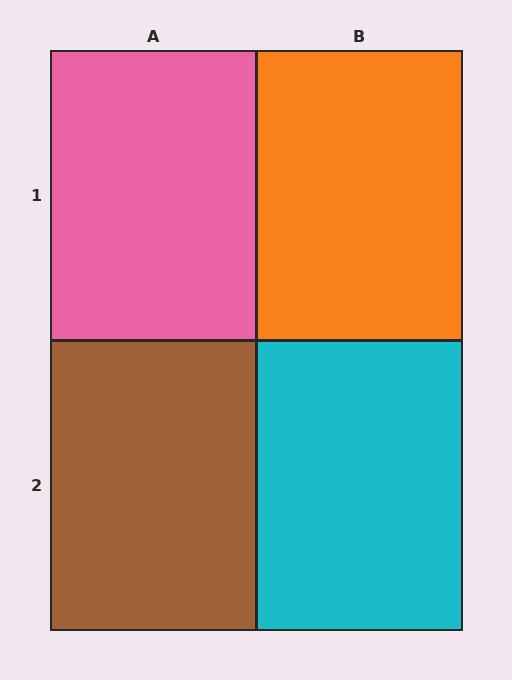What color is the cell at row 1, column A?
Pink.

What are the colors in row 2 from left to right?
Brown, cyan.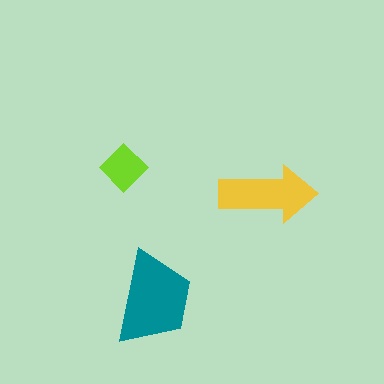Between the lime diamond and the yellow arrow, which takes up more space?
The yellow arrow.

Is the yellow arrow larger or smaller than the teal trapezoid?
Smaller.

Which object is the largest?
The teal trapezoid.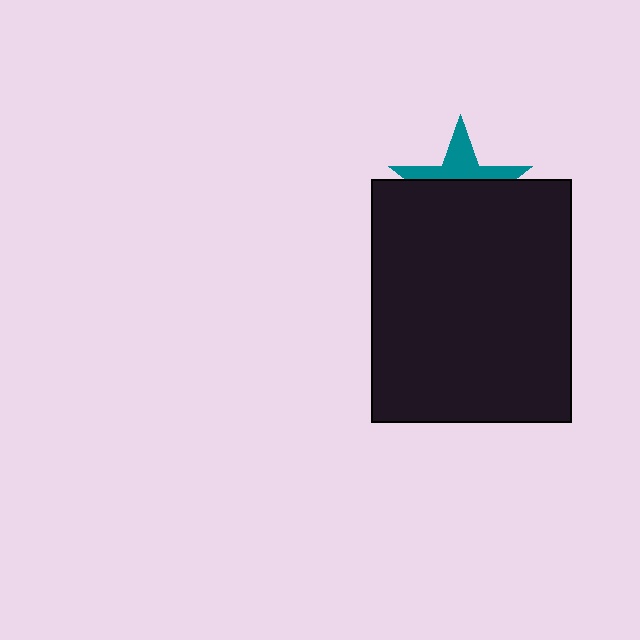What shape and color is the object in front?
The object in front is a black rectangle.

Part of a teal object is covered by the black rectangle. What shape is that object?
It is a star.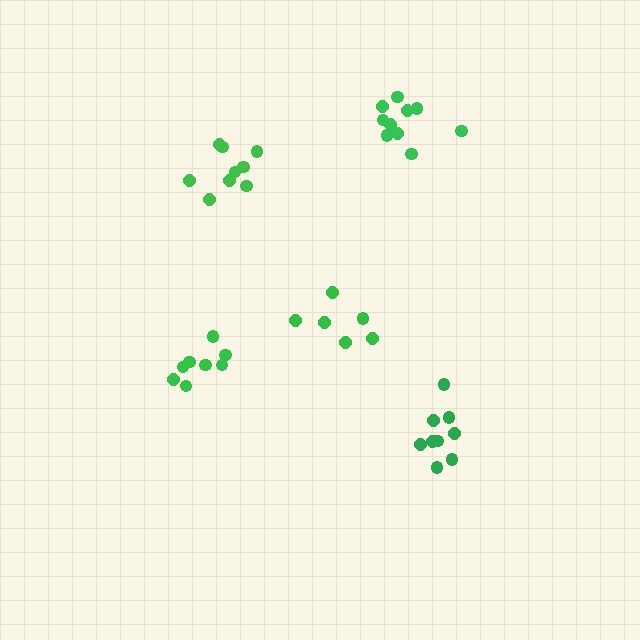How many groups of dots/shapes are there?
There are 5 groups.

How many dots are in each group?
Group 1: 9 dots, Group 2: 6 dots, Group 3: 9 dots, Group 4: 10 dots, Group 5: 8 dots (42 total).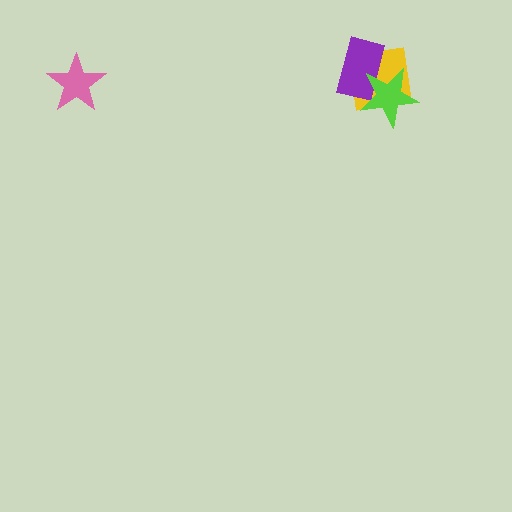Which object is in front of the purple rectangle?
The lime star is in front of the purple rectangle.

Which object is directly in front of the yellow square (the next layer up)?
The purple rectangle is directly in front of the yellow square.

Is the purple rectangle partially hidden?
Yes, it is partially covered by another shape.